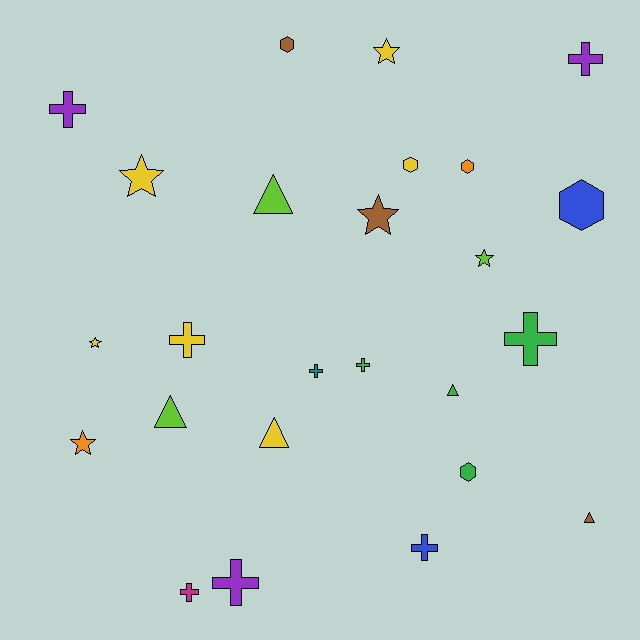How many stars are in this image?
There are 6 stars.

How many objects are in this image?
There are 25 objects.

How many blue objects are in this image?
There are 2 blue objects.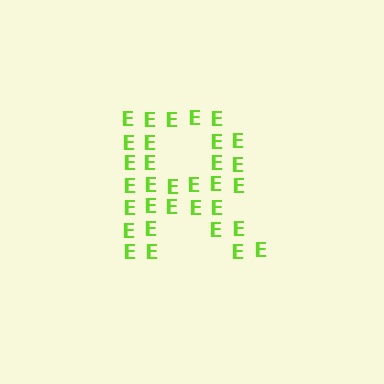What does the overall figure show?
The overall figure shows the letter R.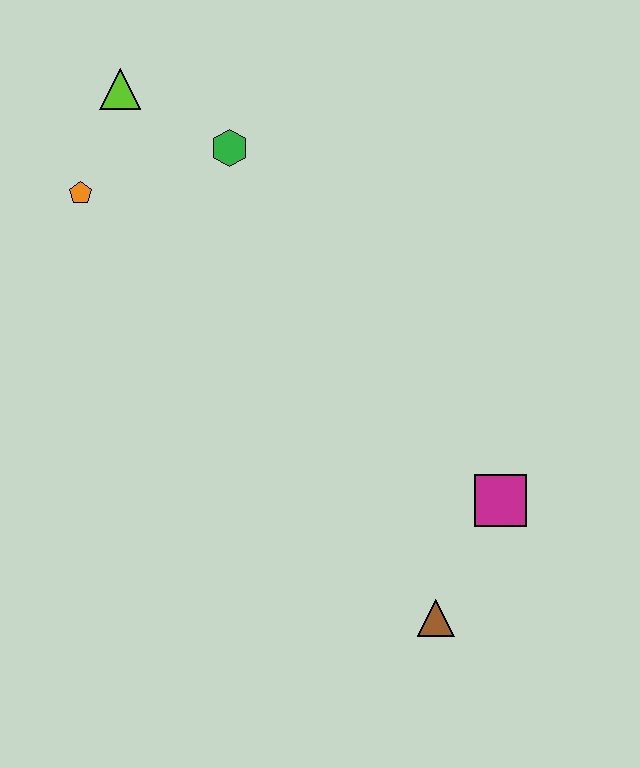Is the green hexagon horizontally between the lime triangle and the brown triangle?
Yes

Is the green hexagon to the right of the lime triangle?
Yes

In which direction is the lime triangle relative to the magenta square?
The lime triangle is above the magenta square.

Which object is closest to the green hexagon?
The lime triangle is closest to the green hexagon.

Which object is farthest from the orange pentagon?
The brown triangle is farthest from the orange pentagon.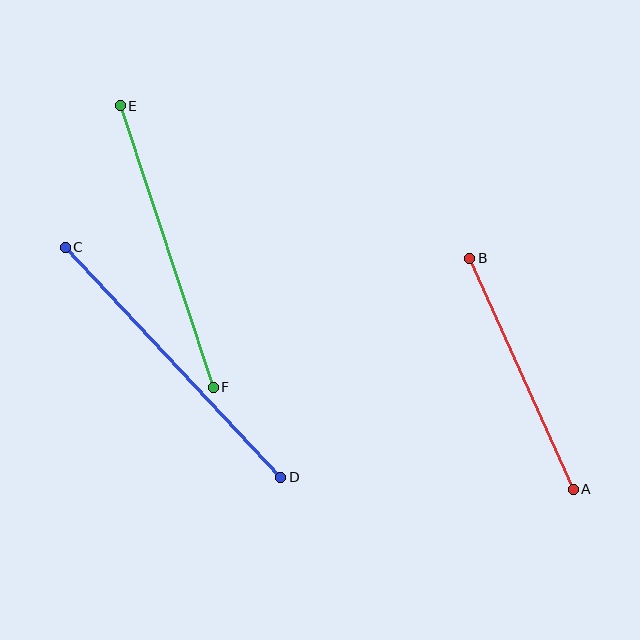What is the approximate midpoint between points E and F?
The midpoint is at approximately (167, 246) pixels.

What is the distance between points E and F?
The distance is approximately 296 pixels.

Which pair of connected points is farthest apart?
Points C and D are farthest apart.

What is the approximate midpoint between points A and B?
The midpoint is at approximately (521, 374) pixels.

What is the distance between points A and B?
The distance is approximately 253 pixels.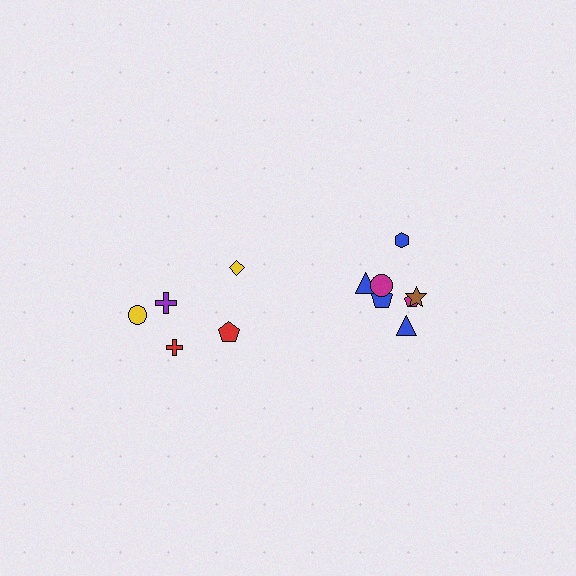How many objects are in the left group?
There are 5 objects.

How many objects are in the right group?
There are 7 objects.